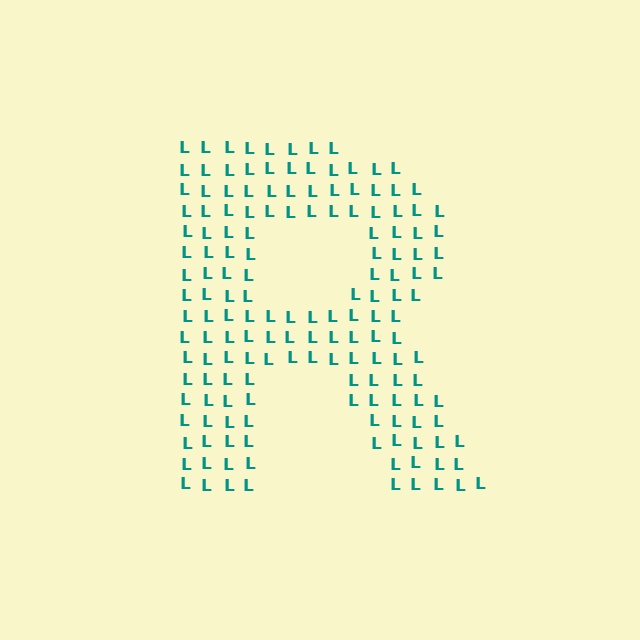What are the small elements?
The small elements are letter L's.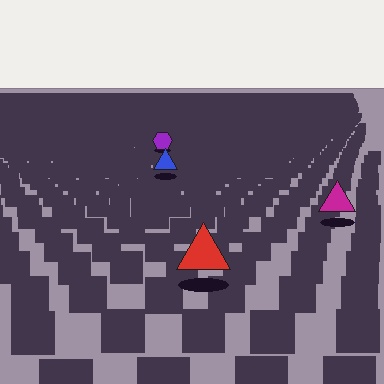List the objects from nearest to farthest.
From nearest to farthest: the red triangle, the magenta triangle, the blue triangle, the purple hexagon.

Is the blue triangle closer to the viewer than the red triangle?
No. The red triangle is closer — you can tell from the texture gradient: the ground texture is coarser near it.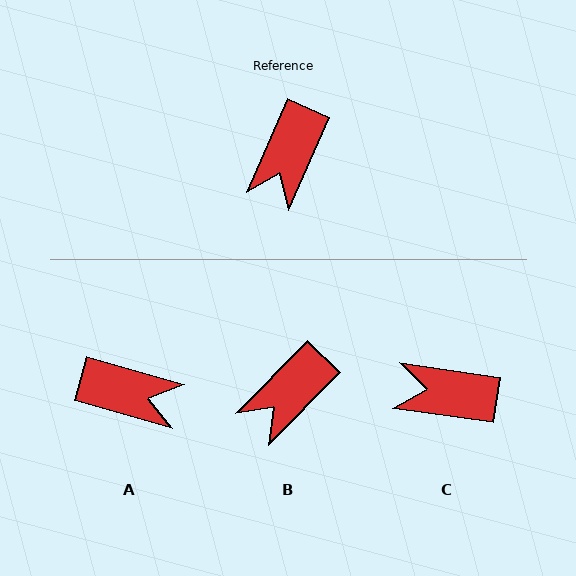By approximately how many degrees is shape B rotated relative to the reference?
Approximately 21 degrees clockwise.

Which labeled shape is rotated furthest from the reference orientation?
A, about 98 degrees away.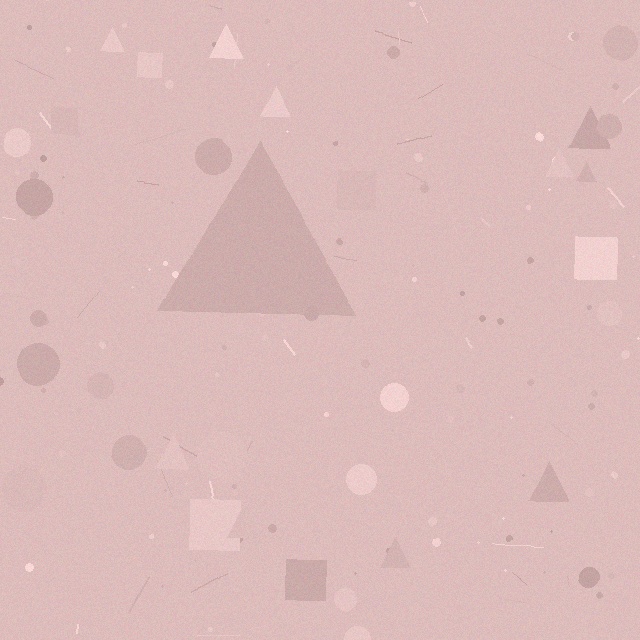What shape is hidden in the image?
A triangle is hidden in the image.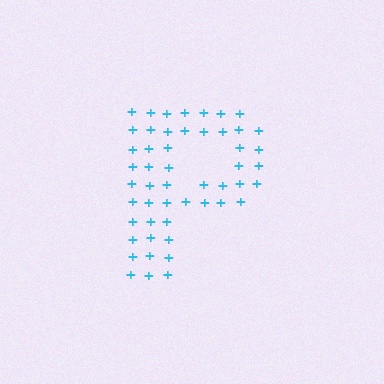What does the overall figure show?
The overall figure shows the letter P.